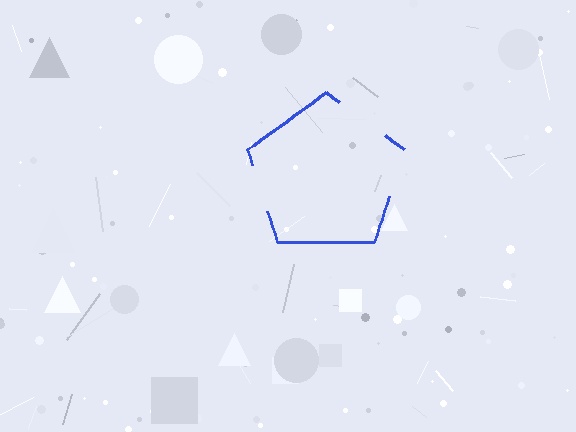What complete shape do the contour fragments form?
The contour fragments form a pentagon.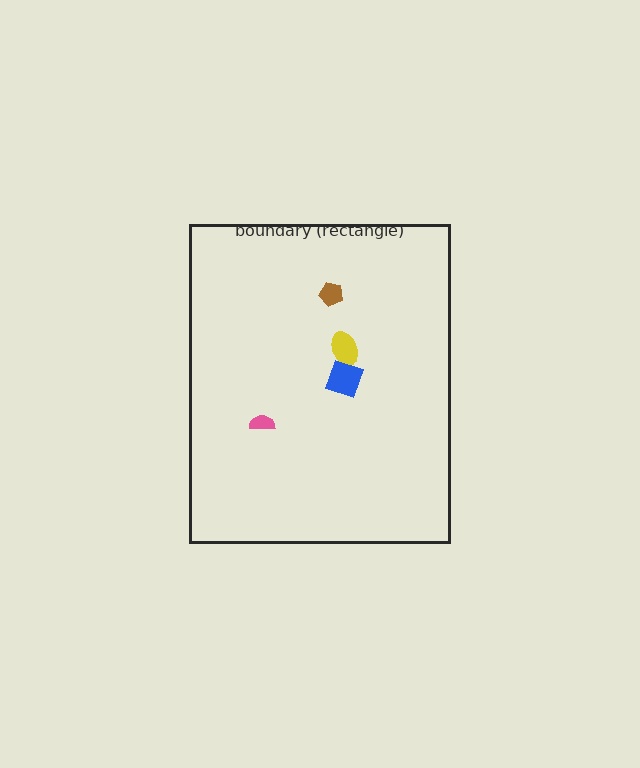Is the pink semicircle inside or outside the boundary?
Inside.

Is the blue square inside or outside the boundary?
Inside.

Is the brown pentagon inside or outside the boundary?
Inside.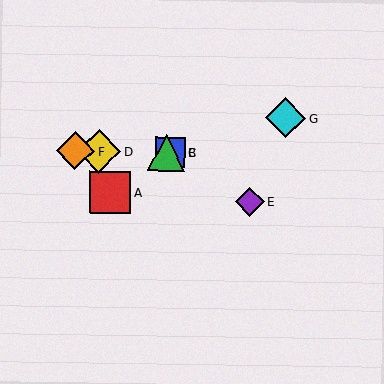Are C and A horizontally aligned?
No, C is at y≈152 and A is at y≈192.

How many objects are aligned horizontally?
4 objects (B, C, D, F) are aligned horizontally.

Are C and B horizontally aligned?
Yes, both are at y≈152.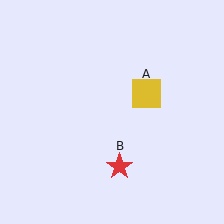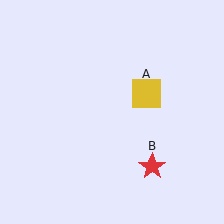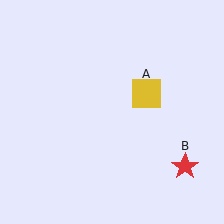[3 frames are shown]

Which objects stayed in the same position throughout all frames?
Yellow square (object A) remained stationary.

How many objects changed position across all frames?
1 object changed position: red star (object B).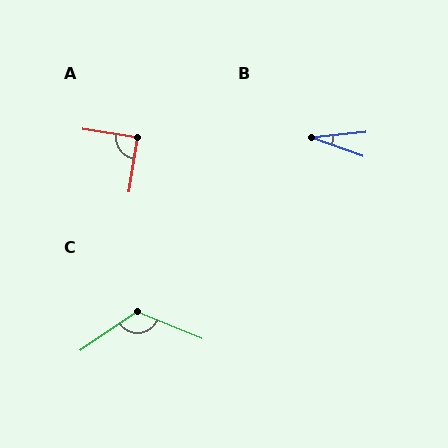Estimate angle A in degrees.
Approximately 90 degrees.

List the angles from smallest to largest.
B (26°), A (90°), C (123°).